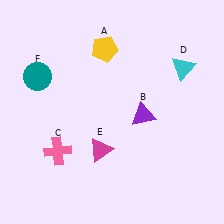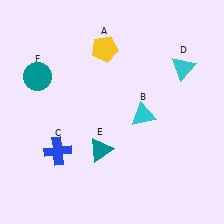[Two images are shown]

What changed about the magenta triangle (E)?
In Image 1, E is magenta. In Image 2, it changed to teal.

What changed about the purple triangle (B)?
In Image 1, B is purple. In Image 2, it changed to cyan.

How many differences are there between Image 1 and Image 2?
There are 3 differences between the two images.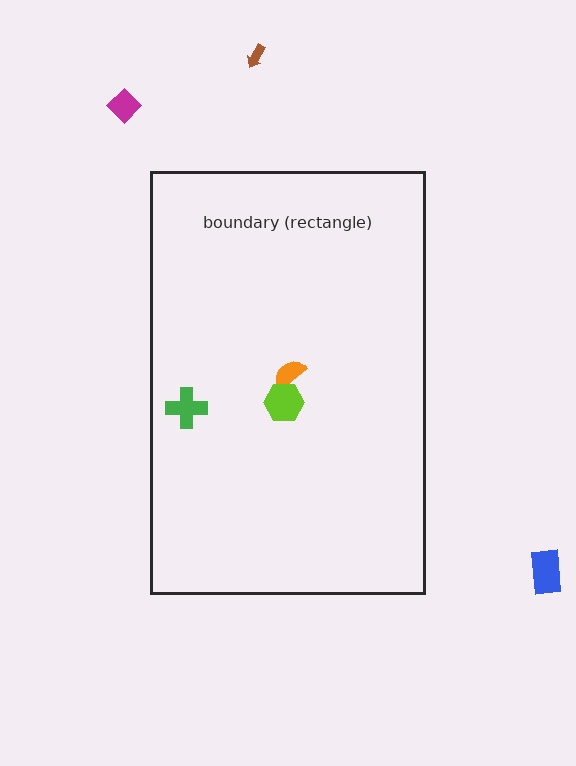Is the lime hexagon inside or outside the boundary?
Inside.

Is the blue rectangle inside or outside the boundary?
Outside.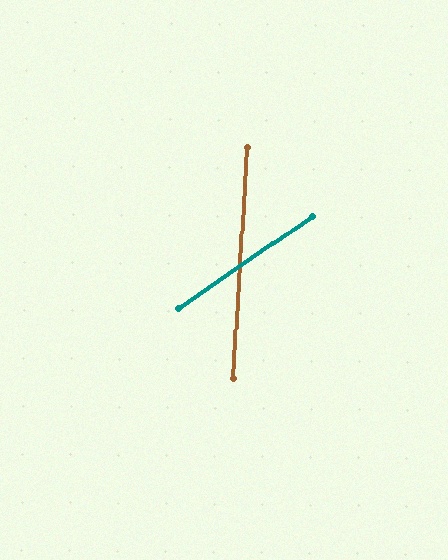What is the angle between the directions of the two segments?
Approximately 52 degrees.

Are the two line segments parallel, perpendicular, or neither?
Neither parallel nor perpendicular — they differ by about 52°.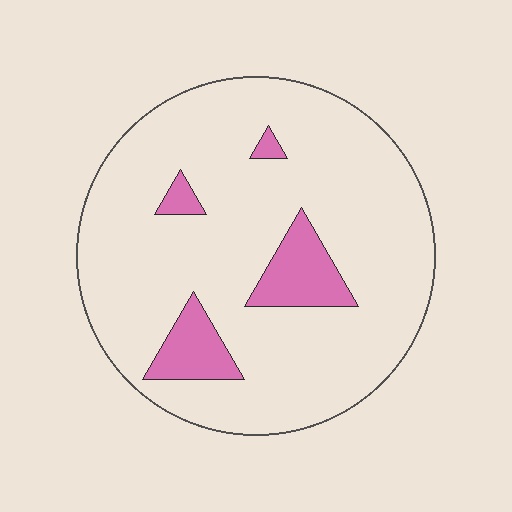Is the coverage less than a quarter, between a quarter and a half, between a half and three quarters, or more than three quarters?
Less than a quarter.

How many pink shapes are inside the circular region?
4.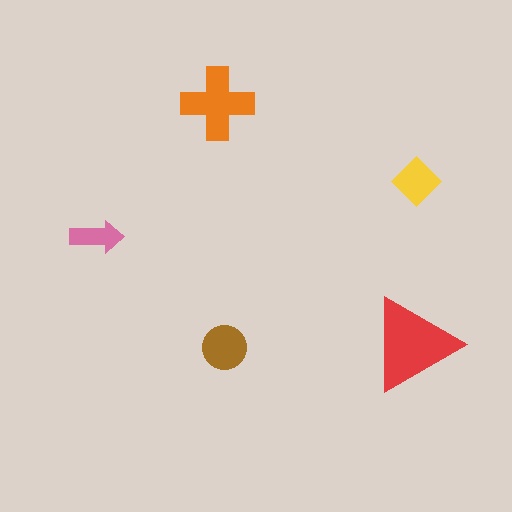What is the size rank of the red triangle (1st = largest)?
1st.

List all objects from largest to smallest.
The red triangle, the orange cross, the brown circle, the yellow diamond, the pink arrow.